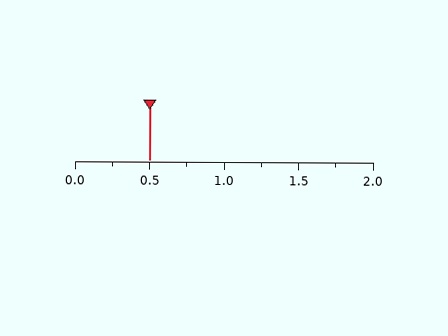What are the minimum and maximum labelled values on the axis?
The axis runs from 0.0 to 2.0.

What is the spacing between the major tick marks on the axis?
The major ticks are spaced 0.5 apart.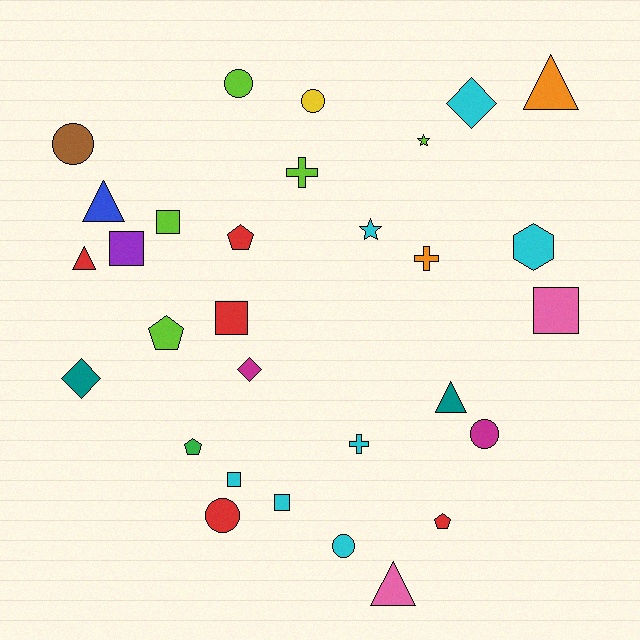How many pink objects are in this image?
There are 2 pink objects.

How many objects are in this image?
There are 30 objects.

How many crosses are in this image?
There are 3 crosses.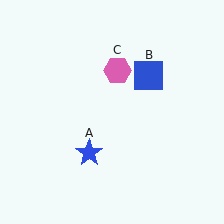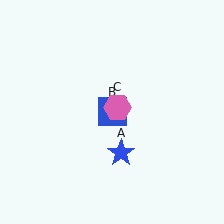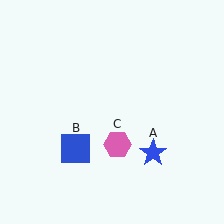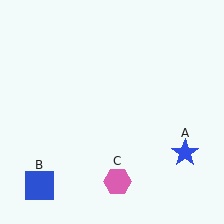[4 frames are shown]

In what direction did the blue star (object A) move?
The blue star (object A) moved right.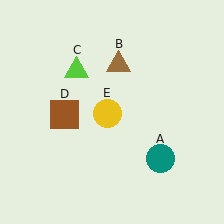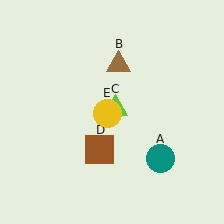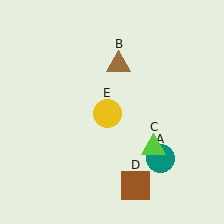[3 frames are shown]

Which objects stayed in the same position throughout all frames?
Teal circle (object A) and brown triangle (object B) and yellow circle (object E) remained stationary.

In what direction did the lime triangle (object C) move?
The lime triangle (object C) moved down and to the right.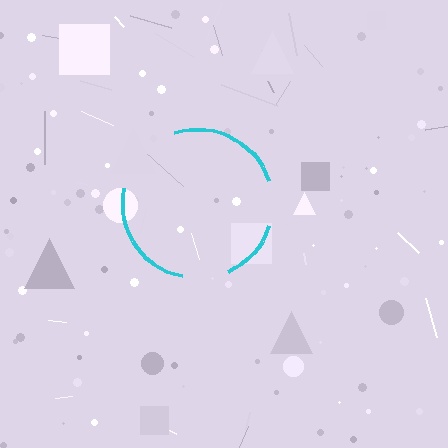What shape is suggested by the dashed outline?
The dashed outline suggests a circle.